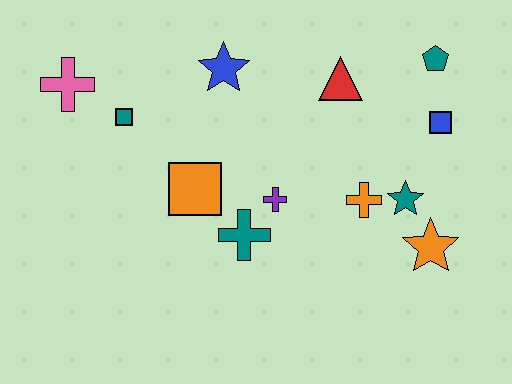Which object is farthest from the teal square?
The orange star is farthest from the teal square.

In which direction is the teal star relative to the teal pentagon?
The teal star is below the teal pentagon.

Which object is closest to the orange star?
The teal star is closest to the orange star.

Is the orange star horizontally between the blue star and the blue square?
Yes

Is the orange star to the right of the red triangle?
Yes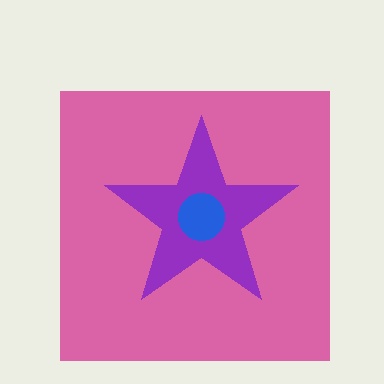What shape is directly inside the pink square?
The purple star.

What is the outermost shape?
The pink square.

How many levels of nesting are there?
3.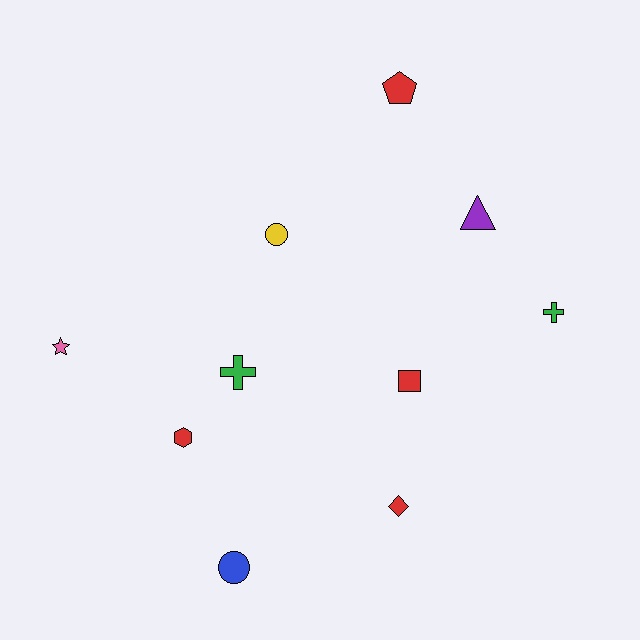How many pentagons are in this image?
There is 1 pentagon.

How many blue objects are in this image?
There is 1 blue object.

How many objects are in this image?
There are 10 objects.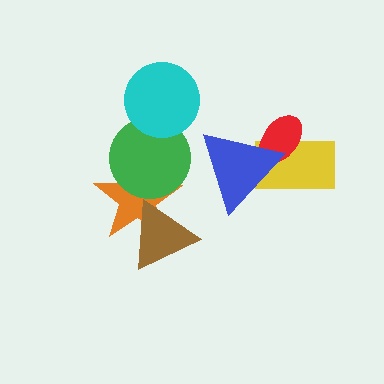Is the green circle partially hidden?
Yes, it is partially covered by another shape.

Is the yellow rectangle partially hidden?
Yes, it is partially covered by another shape.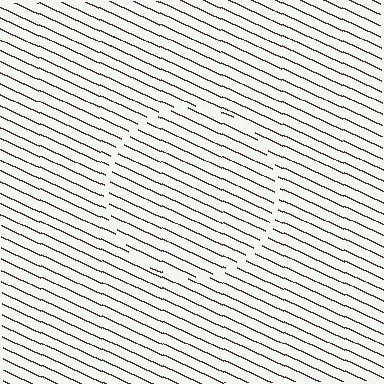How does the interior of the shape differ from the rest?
The interior of the shape contains the same grating, shifted by half a period — the contour is defined by the phase discontinuity where line-ends from the inner and outer gratings abut.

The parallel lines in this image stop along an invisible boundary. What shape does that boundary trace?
An illusory circle. The interior of the shape contains the same grating, shifted by half a period — the contour is defined by the phase discontinuity where line-ends from the inner and outer gratings abut.